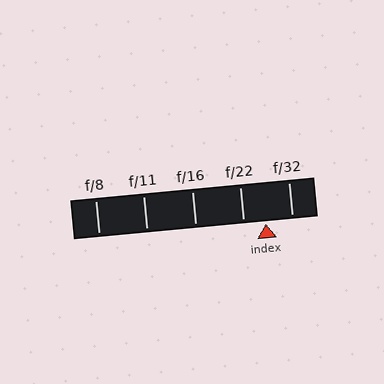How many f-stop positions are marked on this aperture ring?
There are 5 f-stop positions marked.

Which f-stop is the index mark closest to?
The index mark is closest to f/22.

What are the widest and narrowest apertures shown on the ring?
The widest aperture shown is f/8 and the narrowest is f/32.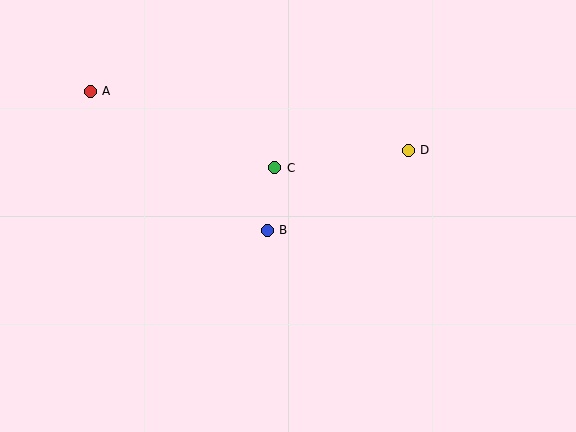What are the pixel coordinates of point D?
Point D is at (408, 150).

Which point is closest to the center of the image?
Point B at (267, 230) is closest to the center.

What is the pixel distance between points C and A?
The distance between C and A is 200 pixels.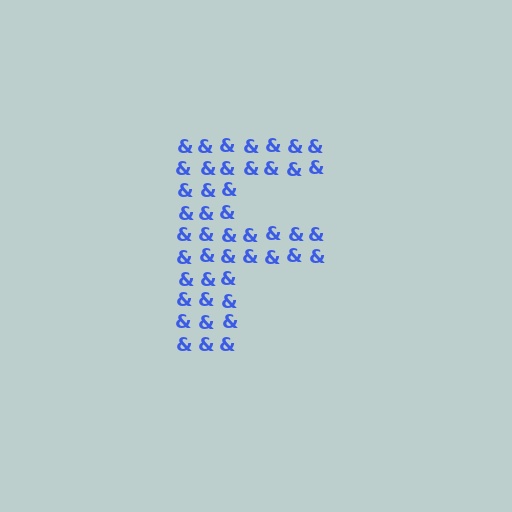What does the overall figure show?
The overall figure shows the letter F.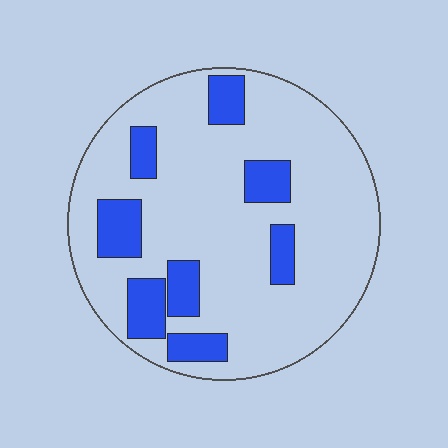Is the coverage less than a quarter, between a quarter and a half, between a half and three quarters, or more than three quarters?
Less than a quarter.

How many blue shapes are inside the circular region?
8.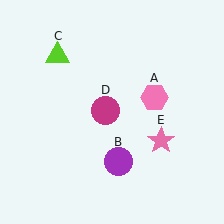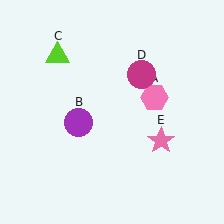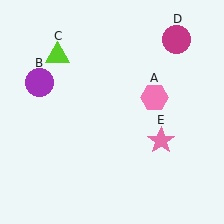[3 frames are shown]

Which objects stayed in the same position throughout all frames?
Pink hexagon (object A) and lime triangle (object C) and pink star (object E) remained stationary.